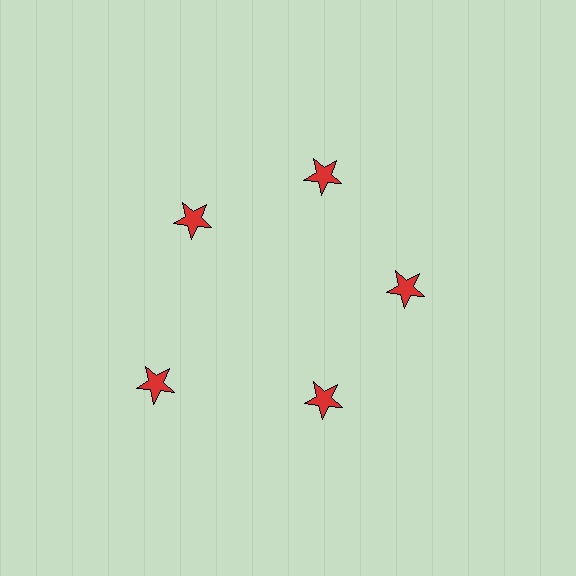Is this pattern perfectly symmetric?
No. The 5 red stars are arranged in a ring, but one element near the 8 o'clock position is pushed outward from the center, breaking the 5-fold rotational symmetry.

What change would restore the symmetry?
The symmetry would be restored by moving it inward, back onto the ring so that all 5 stars sit at equal angles and equal distance from the center.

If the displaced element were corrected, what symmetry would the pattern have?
It would have 5-fold rotational symmetry — the pattern would map onto itself every 72 degrees.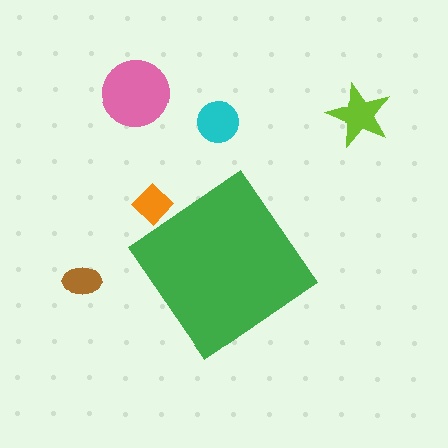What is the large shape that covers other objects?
A green diamond.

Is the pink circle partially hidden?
No, the pink circle is fully visible.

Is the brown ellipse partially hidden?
No, the brown ellipse is fully visible.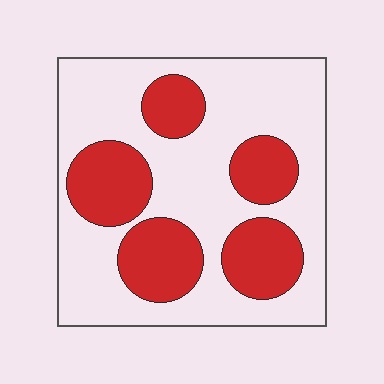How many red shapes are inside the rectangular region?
5.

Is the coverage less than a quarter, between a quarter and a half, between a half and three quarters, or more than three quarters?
Between a quarter and a half.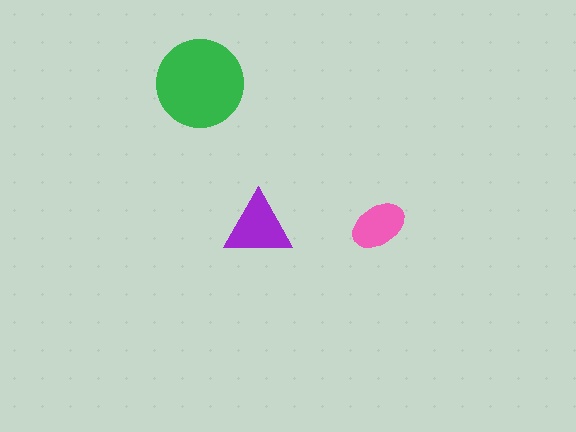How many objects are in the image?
There are 3 objects in the image.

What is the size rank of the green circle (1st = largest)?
1st.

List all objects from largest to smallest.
The green circle, the purple triangle, the pink ellipse.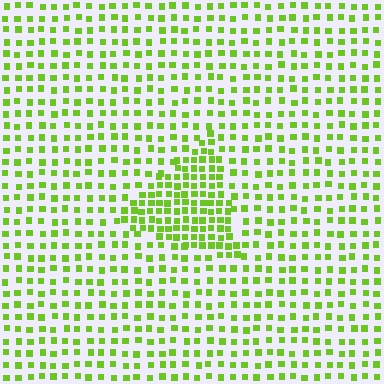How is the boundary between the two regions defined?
The boundary is defined by a change in element density (approximately 1.9x ratio). All elements are the same color, size, and shape.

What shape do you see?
I see a triangle.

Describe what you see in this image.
The image contains small lime elements arranged at two different densities. A triangle-shaped region is visible where the elements are more densely packed than the surrounding area.